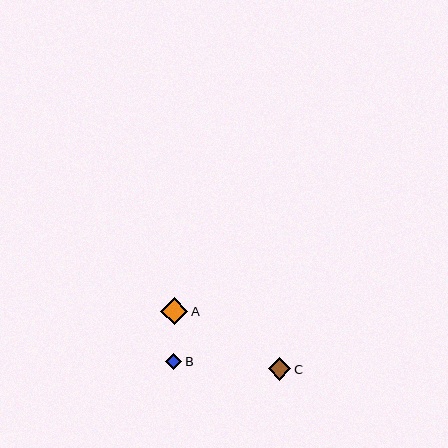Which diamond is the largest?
Diamond A is the largest with a size of approximately 27 pixels.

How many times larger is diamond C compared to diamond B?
Diamond C is approximately 1.4 times the size of diamond B.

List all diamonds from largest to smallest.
From largest to smallest: A, C, B.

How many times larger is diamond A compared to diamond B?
Diamond A is approximately 1.7 times the size of diamond B.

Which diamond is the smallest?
Diamond B is the smallest with a size of approximately 16 pixels.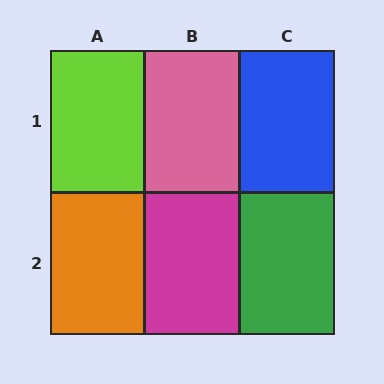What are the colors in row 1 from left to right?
Lime, pink, blue.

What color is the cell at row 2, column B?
Magenta.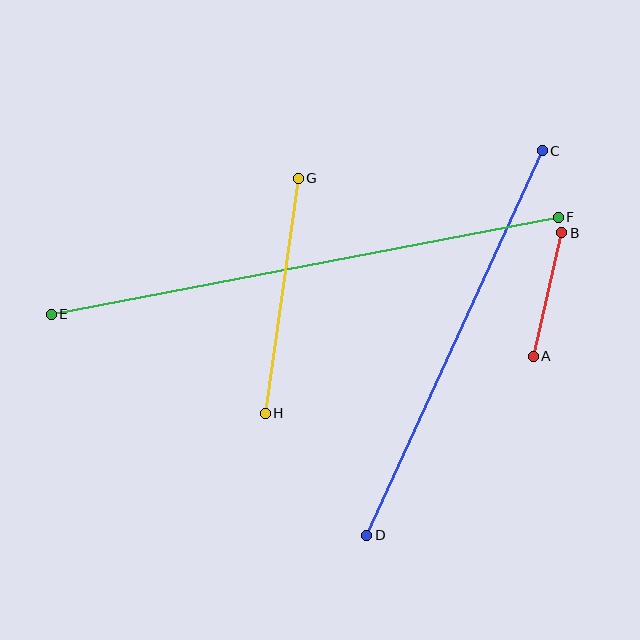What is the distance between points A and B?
The distance is approximately 126 pixels.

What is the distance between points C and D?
The distance is approximately 422 pixels.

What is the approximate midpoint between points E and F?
The midpoint is at approximately (305, 266) pixels.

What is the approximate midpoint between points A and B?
The midpoint is at approximately (548, 295) pixels.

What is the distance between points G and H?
The distance is approximately 237 pixels.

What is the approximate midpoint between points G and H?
The midpoint is at approximately (282, 296) pixels.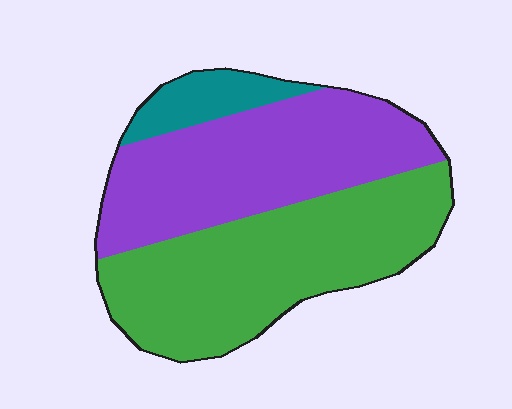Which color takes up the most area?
Green, at roughly 50%.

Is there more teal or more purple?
Purple.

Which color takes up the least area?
Teal, at roughly 10%.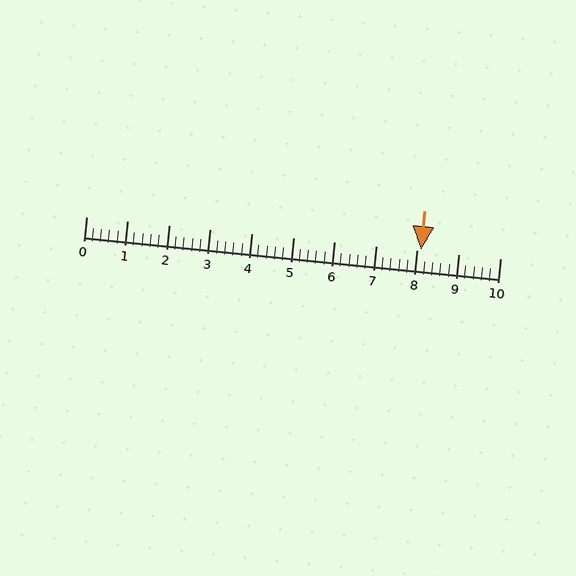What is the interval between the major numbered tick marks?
The major tick marks are spaced 1 units apart.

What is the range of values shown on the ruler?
The ruler shows values from 0 to 10.